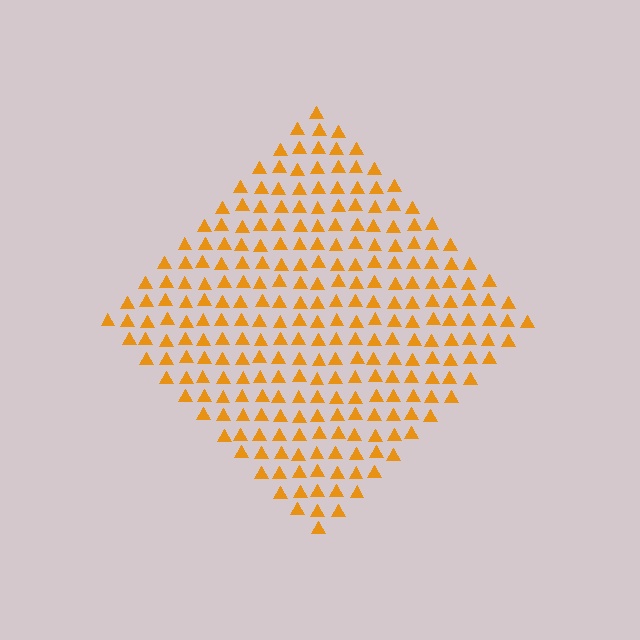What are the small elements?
The small elements are triangles.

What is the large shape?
The large shape is a diamond.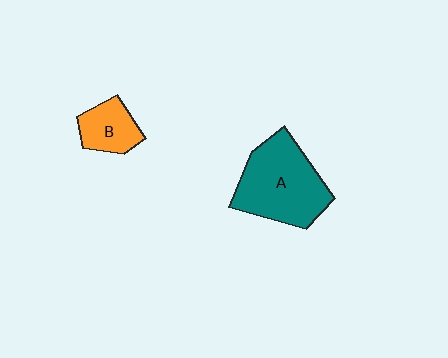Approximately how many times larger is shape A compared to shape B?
Approximately 2.3 times.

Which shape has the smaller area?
Shape B (orange).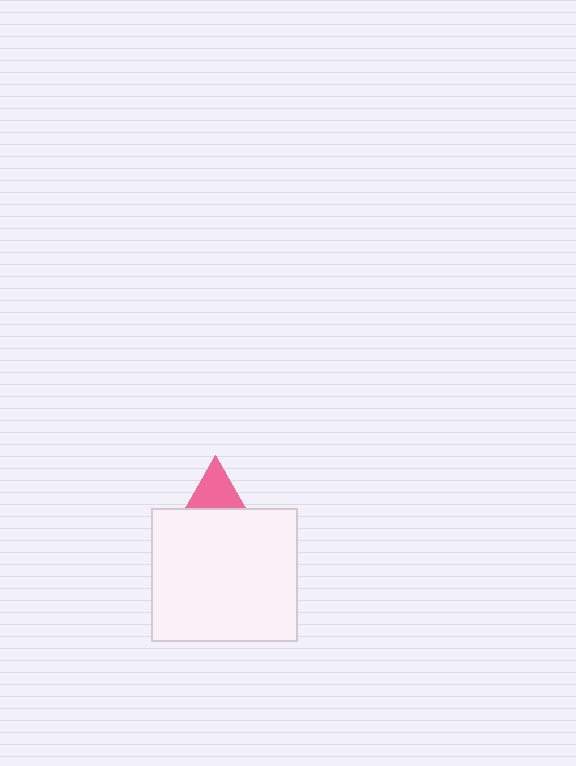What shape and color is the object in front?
The object in front is a white rectangle.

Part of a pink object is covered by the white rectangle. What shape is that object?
It is a triangle.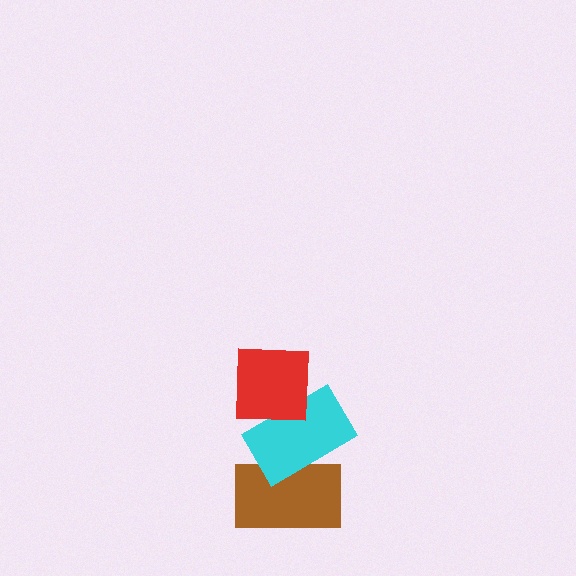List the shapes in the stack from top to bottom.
From top to bottom: the red square, the cyan rectangle, the brown rectangle.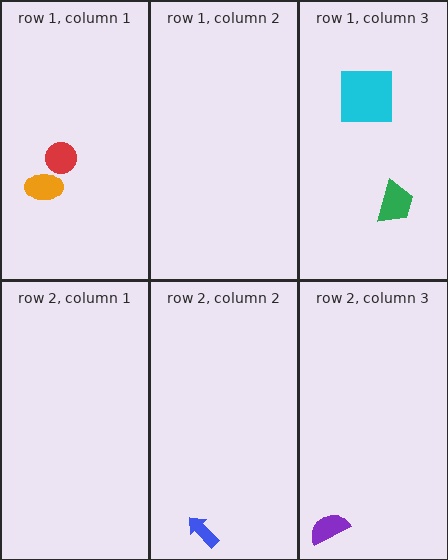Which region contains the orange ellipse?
The row 1, column 1 region.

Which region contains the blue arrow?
The row 2, column 2 region.